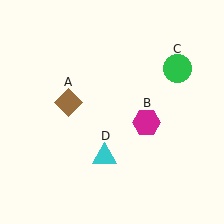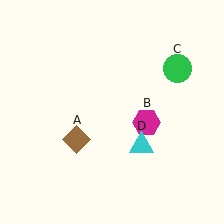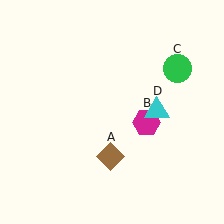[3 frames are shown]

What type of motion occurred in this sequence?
The brown diamond (object A), cyan triangle (object D) rotated counterclockwise around the center of the scene.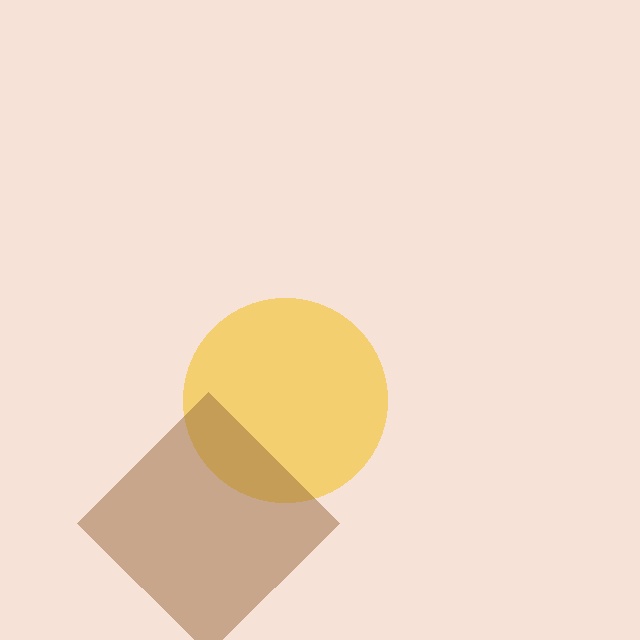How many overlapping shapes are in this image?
There are 2 overlapping shapes in the image.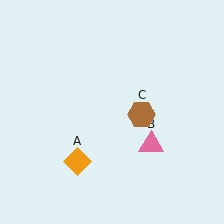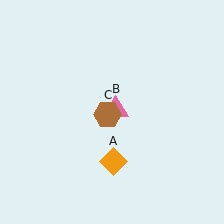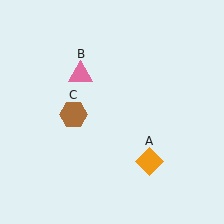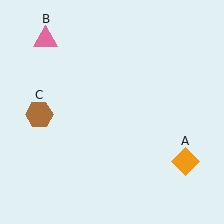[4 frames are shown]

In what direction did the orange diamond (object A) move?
The orange diamond (object A) moved right.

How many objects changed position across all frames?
3 objects changed position: orange diamond (object A), pink triangle (object B), brown hexagon (object C).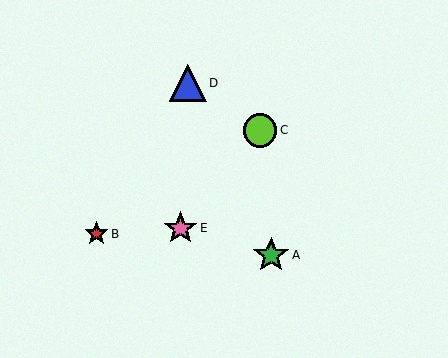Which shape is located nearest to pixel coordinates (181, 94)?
The blue triangle (labeled D) at (188, 83) is nearest to that location.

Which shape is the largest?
The blue triangle (labeled D) is the largest.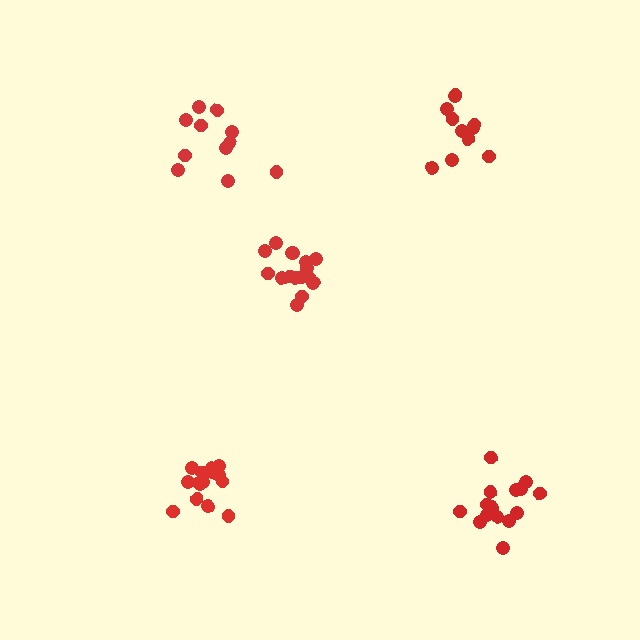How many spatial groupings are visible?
There are 5 spatial groupings.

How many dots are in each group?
Group 1: 15 dots, Group 2: 16 dots, Group 3: 16 dots, Group 4: 11 dots, Group 5: 11 dots (69 total).